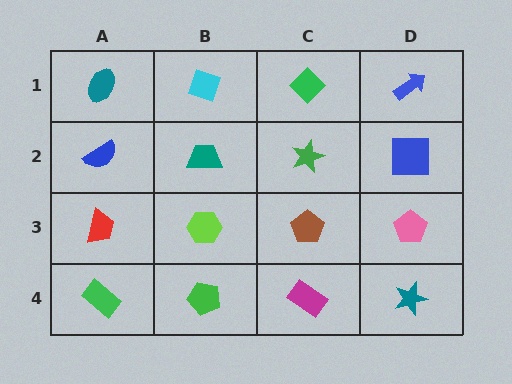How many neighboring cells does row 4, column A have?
2.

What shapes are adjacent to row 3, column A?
A blue semicircle (row 2, column A), a green rectangle (row 4, column A), a lime hexagon (row 3, column B).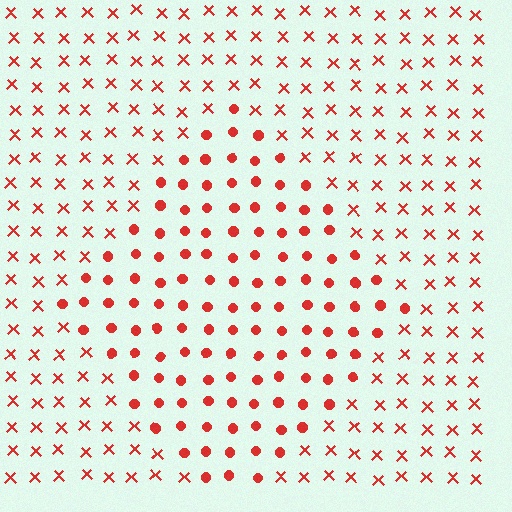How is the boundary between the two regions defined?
The boundary is defined by a change in element shape: circles inside vs. X marks outside. All elements share the same color and spacing.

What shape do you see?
I see a diamond.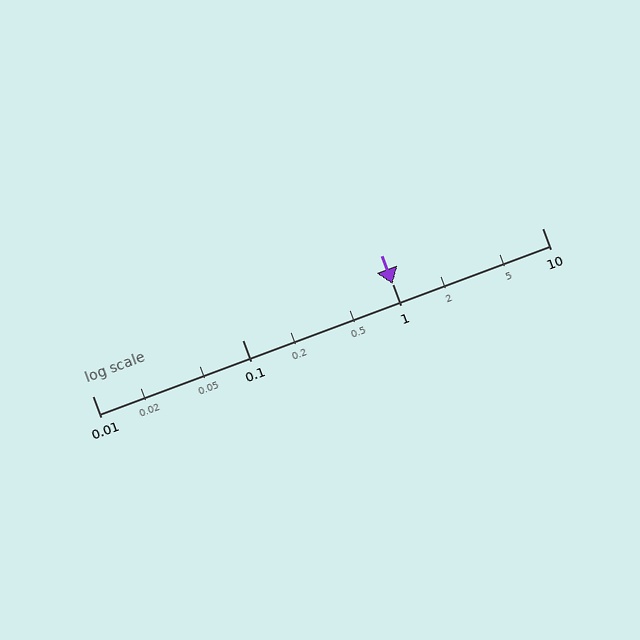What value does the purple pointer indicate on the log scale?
The pointer indicates approximately 1.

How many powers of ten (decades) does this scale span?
The scale spans 3 decades, from 0.01 to 10.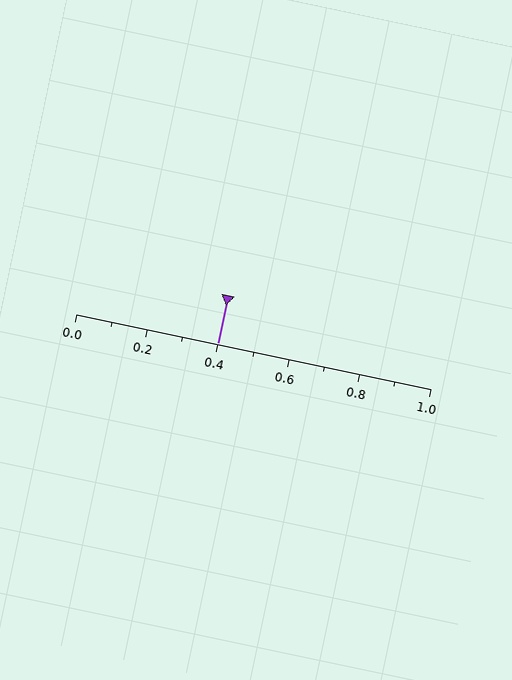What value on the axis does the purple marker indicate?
The marker indicates approximately 0.4.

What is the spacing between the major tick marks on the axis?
The major ticks are spaced 0.2 apart.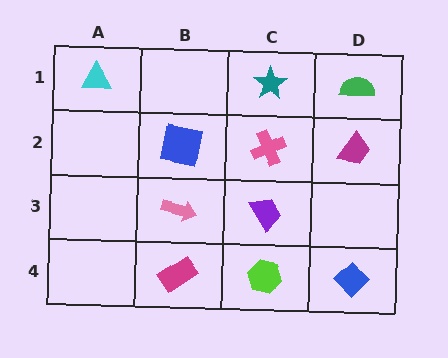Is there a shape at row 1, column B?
No, that cell is empty.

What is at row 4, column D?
A blue diamond.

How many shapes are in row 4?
3 shapes.